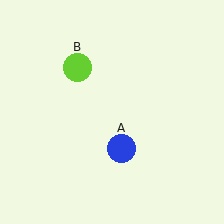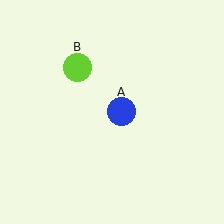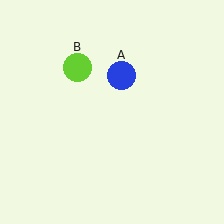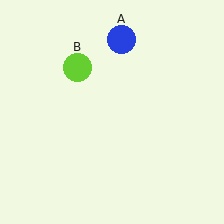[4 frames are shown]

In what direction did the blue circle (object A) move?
The blue circle (object A) moved up.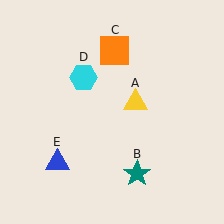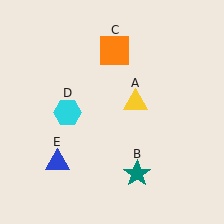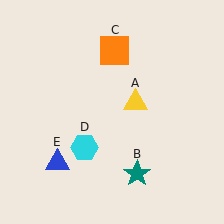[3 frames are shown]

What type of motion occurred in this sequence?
The cyan hexagon (object D) rotated counterclockwise around the center of the scene.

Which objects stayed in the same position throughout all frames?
Yellow triangle (object A) and teal star (object B) and orange square (object C) and blue triangle (object E) remained stationary.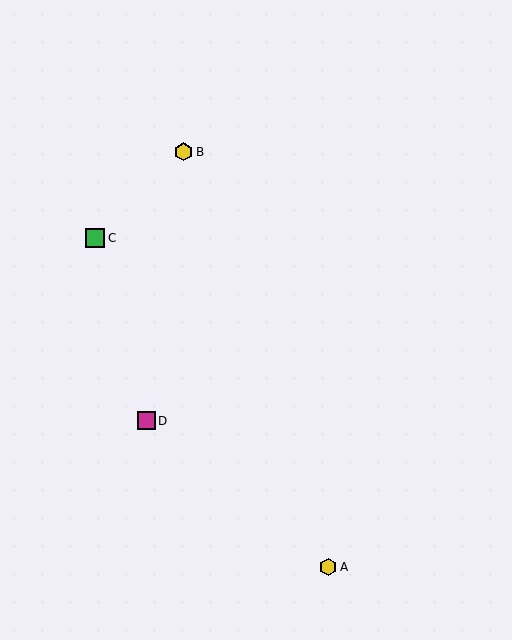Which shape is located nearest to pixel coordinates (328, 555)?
The yellow hexagon (labeled A) at (328, 567) is nearest to that location.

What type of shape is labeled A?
Shape A is a yellow hexagon.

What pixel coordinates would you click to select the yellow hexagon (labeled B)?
Click at (184, 152) to select the yellow hexagon B.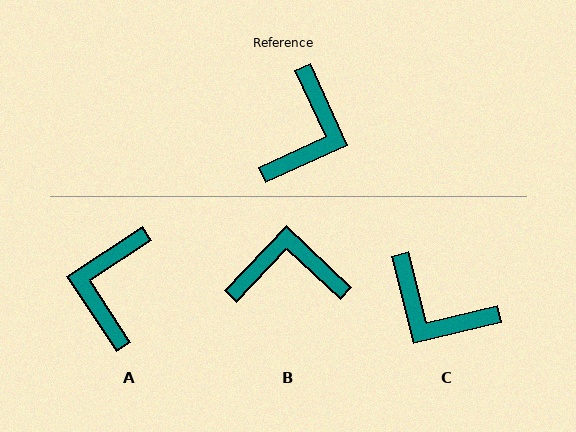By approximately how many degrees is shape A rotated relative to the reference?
Approximately 171 degrees clockwise.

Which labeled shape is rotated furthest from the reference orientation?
A, about 171 degrees away.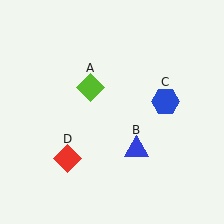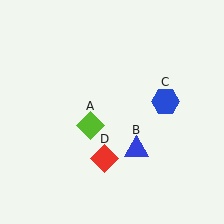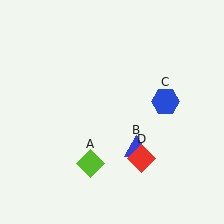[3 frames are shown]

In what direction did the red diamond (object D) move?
The red diamond (object D) moved right.